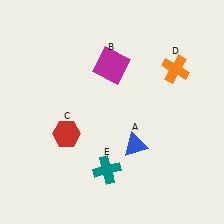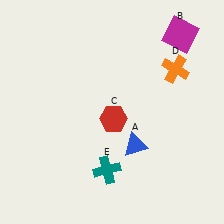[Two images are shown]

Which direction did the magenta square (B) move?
The magenta square (B) moved right.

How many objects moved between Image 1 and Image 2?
2 objects moved between the two images.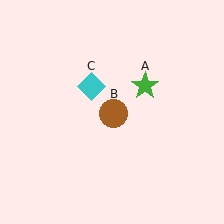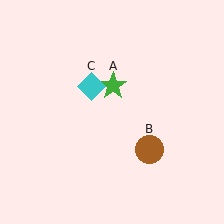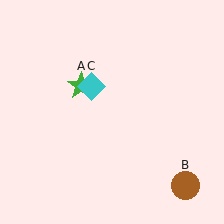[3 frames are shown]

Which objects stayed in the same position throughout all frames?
Cyan diamond (object C) remained stationary.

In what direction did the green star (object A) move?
The green star (object A) moved left.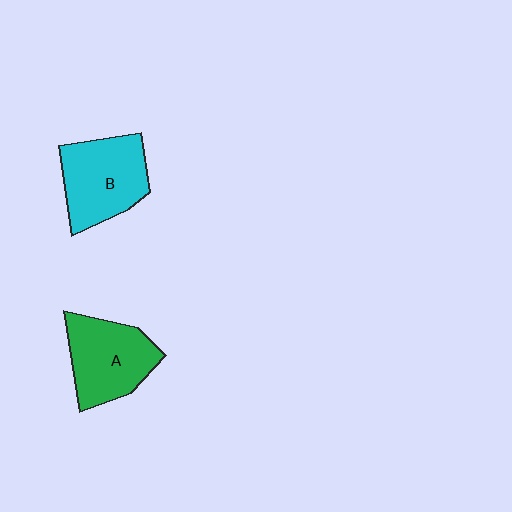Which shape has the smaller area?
Shape A (green).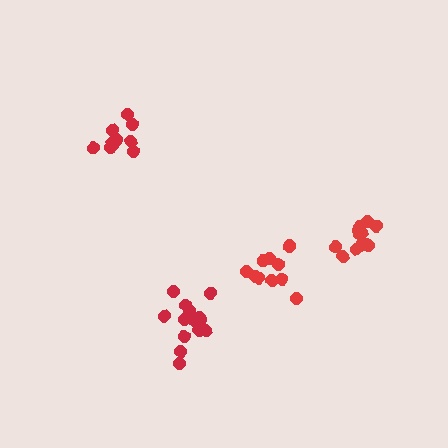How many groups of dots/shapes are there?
There are 4 groups.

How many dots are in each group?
Group 1: 10 dots, Group 2: 16 dots, Group 3: 12 dots, Group 4: 10 dots (48 total).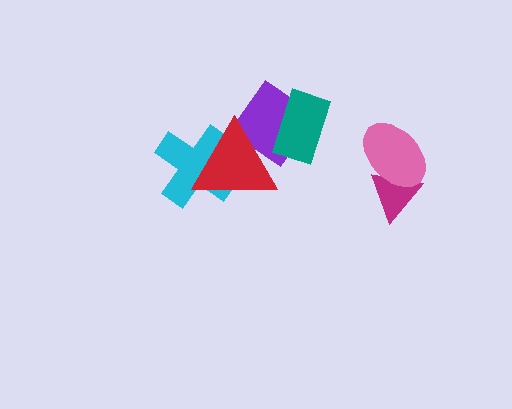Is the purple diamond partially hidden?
Yes, it is partially covered by another shape.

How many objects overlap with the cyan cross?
1 object overlaps with the cyan cross.